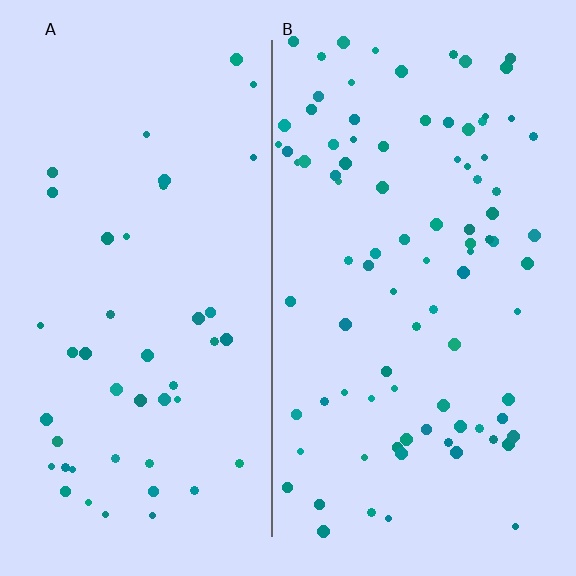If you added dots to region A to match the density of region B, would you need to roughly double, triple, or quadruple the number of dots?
Approximately double.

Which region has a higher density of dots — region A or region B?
B (the right).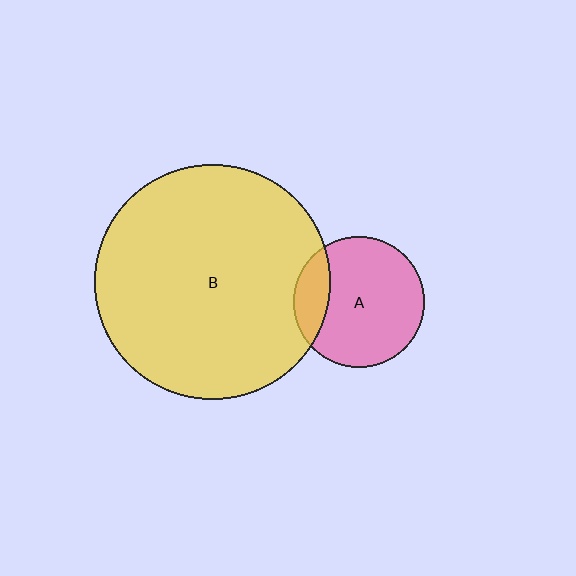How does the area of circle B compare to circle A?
Approximately 3.3 times.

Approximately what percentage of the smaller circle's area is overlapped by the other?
Approximately 20%.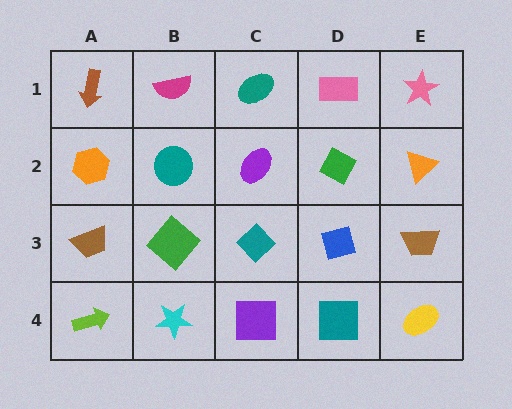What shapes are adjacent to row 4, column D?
A blue square (row 3, column D), a purple square (row 4, column C), a yellow ellipse (row 4, column E).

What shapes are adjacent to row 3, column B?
A teal circle (row 2, column B), a cyan star (row 4, column B), a brown trapezoid (row 3, column A), a teal diamond (row 3, column C).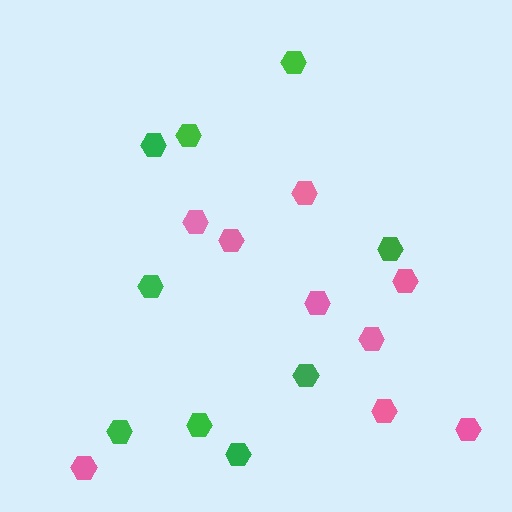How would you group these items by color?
There are 2 groups: one group of pink hexagons (9) and one group of green hexagons (9).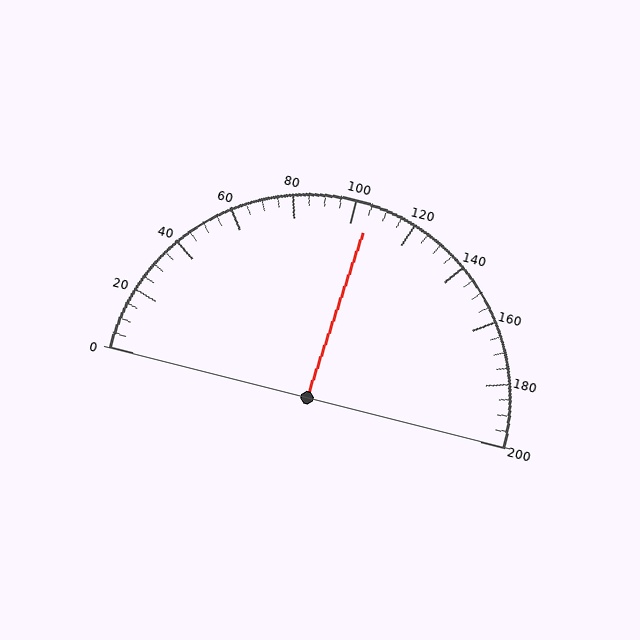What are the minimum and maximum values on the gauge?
The gauge ranges from 0 to 200.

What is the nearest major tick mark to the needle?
The nearest major tick mark is 100.